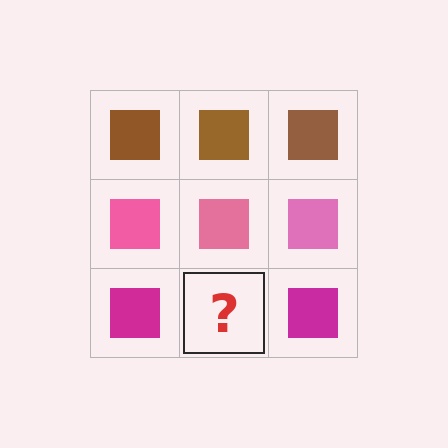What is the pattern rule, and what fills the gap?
The rule is that each row has a consistent color. The gap should be filled with a magenta square.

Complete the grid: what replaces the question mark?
The question mark should be replaced with a magenta square.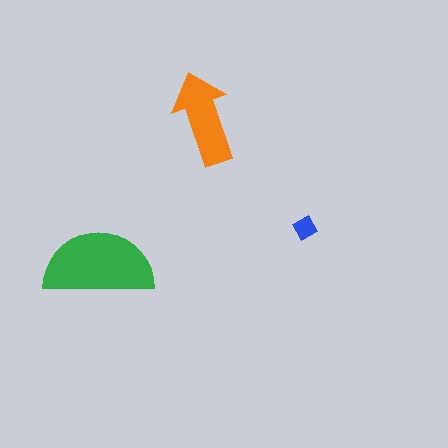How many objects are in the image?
There are 3 objects in the image.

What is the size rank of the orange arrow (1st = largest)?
2nd.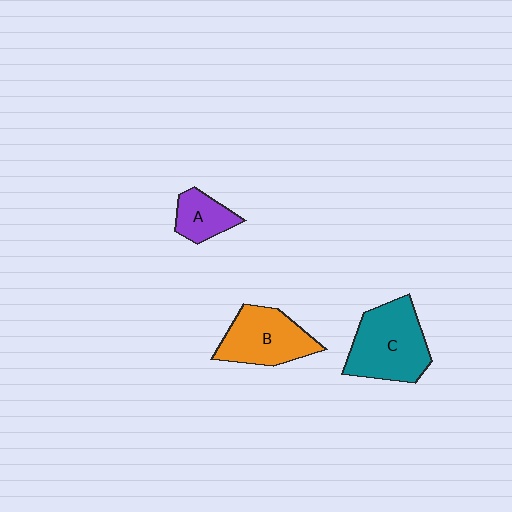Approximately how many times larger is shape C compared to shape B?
Approximately 1.2 times.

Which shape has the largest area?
Shape C (teal).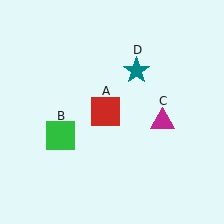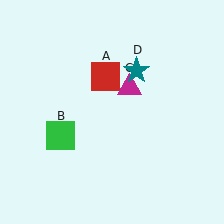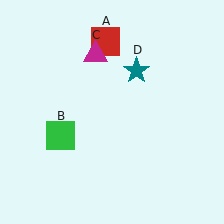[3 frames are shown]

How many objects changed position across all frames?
2 objects changed position: red square (object A), magenta triangle (object C).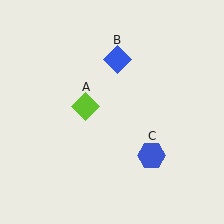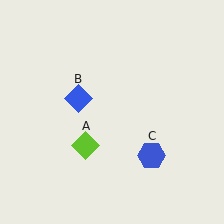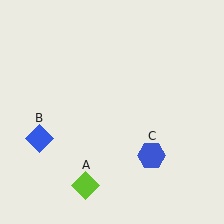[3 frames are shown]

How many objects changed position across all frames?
2 objects changed position: lime diamond (object A), blue diamond (object B).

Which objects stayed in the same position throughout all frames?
Blue hexagon (object C) remained stationary.